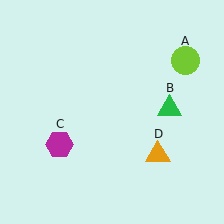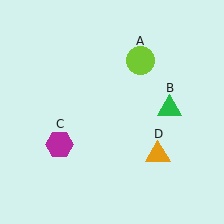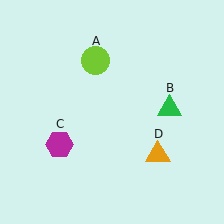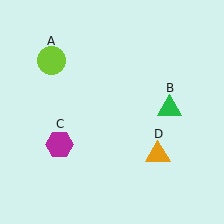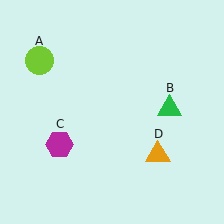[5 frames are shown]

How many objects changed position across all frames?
1 object changed position: lime circle (object A).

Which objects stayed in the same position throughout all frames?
Green triangle (object B) and magenta hexagon (object C) and orange triangle (object D) remained stationary.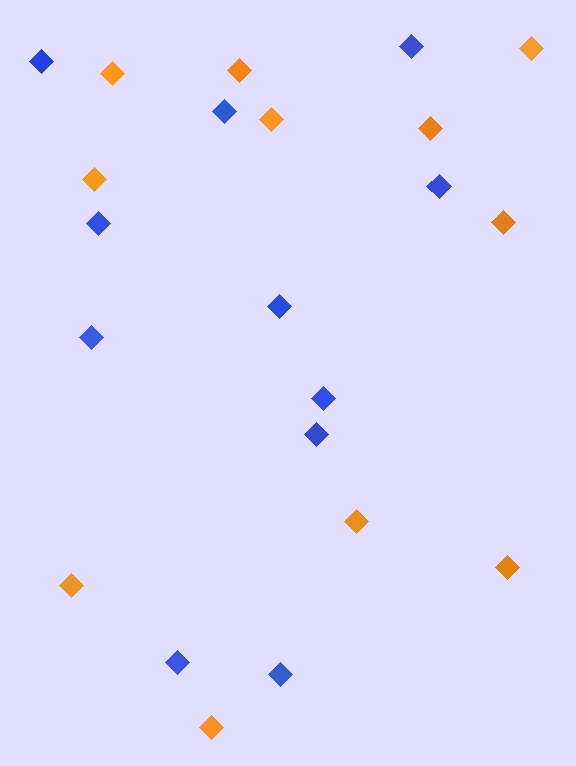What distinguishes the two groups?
There are 2 groups: one group of orange diamonds (11) and one group of blue diamonds (11).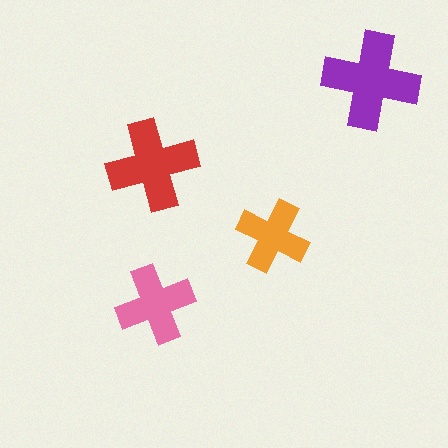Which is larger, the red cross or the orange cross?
The red one.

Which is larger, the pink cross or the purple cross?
The purple one.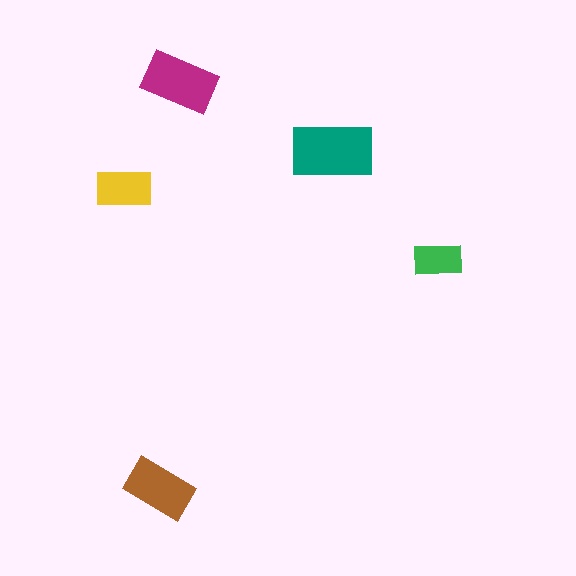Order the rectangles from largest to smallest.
the teal one, the magenta one, the brown one, the yellow one, the green one.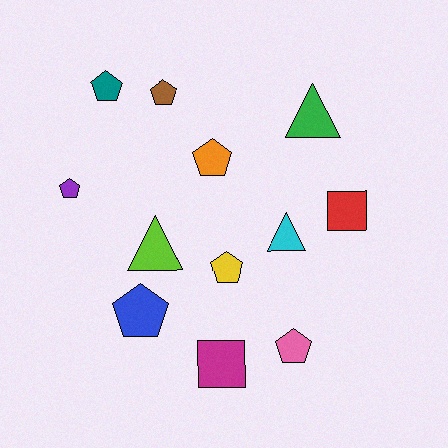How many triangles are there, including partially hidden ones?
There are 3 triangles.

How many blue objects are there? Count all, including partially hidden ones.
There is 1 blue object.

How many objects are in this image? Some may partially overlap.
There are 12 objects.